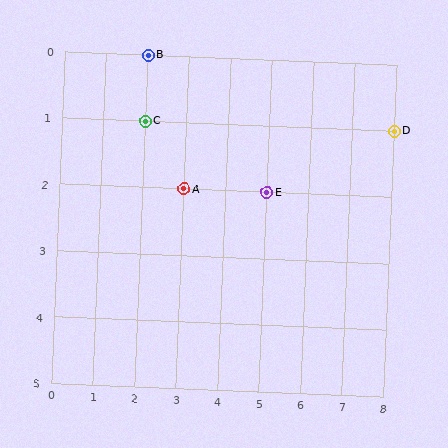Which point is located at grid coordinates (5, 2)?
Point E is at (5, 2).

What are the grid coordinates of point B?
Point B is at grid coordinates (2, 0).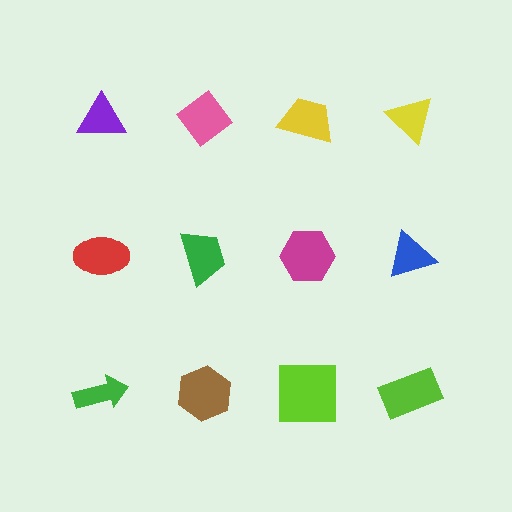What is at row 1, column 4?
A yellow triangle.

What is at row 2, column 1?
A red ellipse.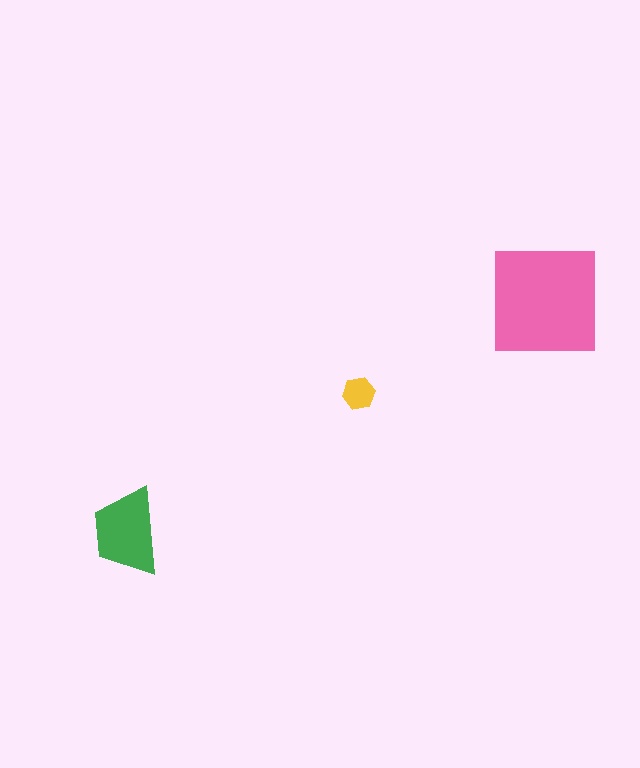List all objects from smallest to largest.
The yellow hexagon, the green trapezoid, the pink square.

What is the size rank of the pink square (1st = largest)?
1st.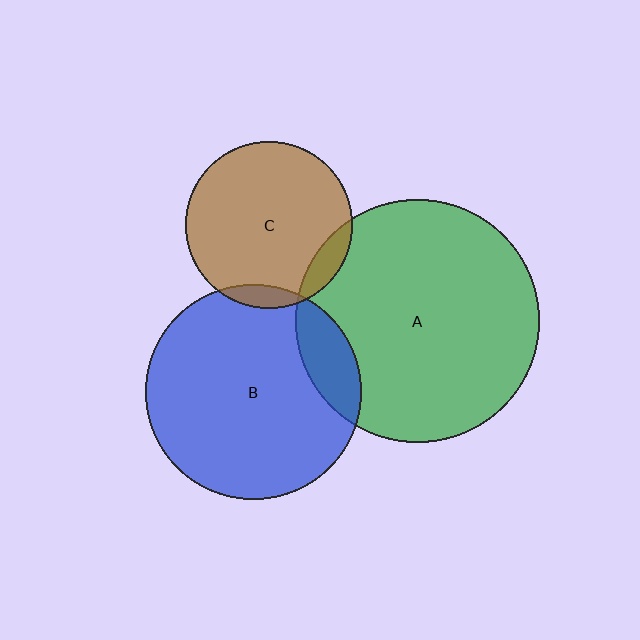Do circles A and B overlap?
Yes.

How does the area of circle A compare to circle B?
Approximately 1.3 times.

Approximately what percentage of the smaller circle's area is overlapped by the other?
Approximately 15%.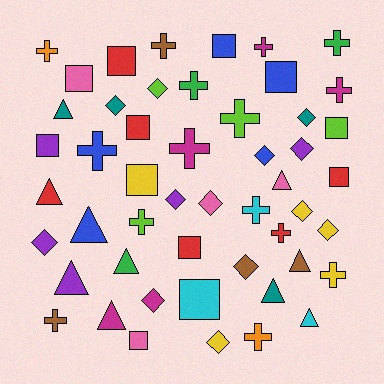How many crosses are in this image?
There are 15 crosses.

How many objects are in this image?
There are 50 objects.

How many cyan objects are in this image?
There are 3 cyan objects.